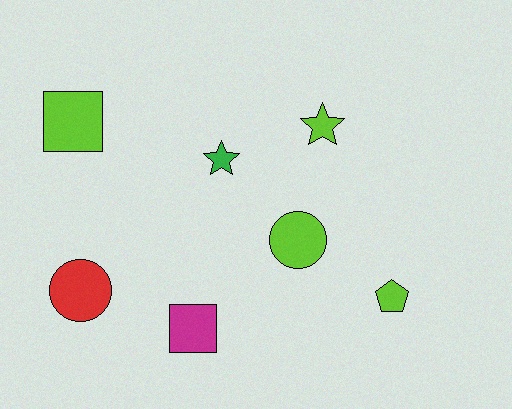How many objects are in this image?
There are 7 objects.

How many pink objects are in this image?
There are no pink objects.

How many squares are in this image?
There are 2 squares.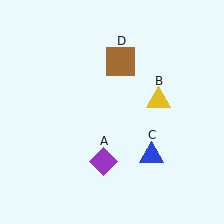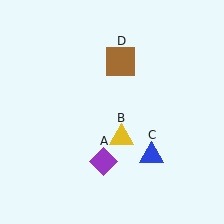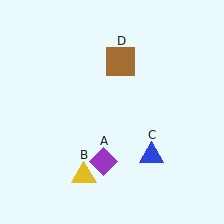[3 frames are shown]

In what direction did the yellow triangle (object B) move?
The yellow triangle (object B) moved down and to the left.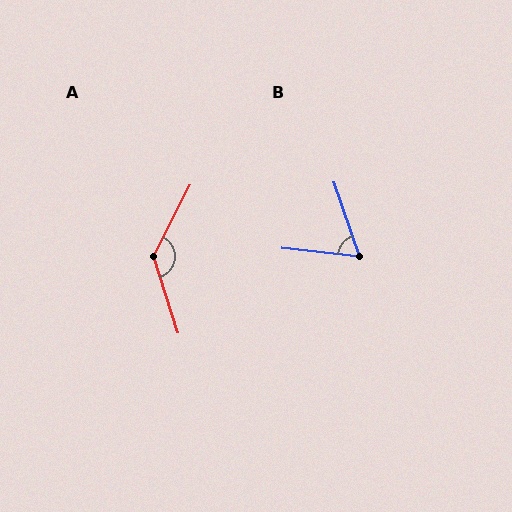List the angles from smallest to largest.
B (65°), A (135°).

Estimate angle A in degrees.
Approximately 135 degrees.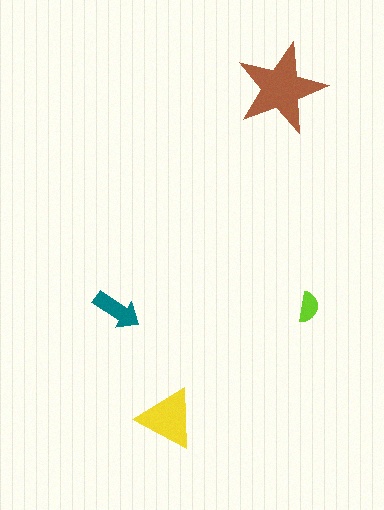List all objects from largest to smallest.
The brown star, the yellow triangle, the teal arrow, the lime semicircle.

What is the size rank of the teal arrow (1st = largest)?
3rd.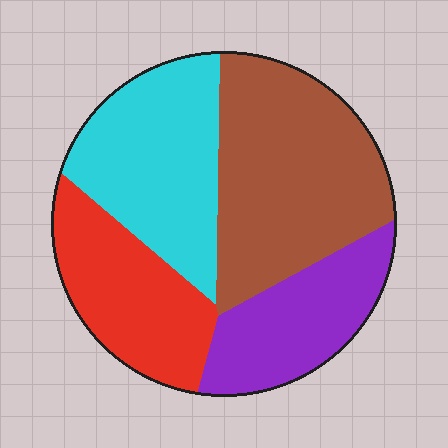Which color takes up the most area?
Brown, at roughly 35%.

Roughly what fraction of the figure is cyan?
Cyan takes up between a sixth and a third of the figure.